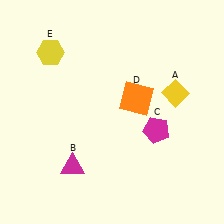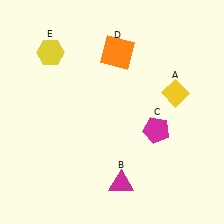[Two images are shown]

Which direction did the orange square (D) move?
The orange square (D) moved up.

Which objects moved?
The objects that moved are: the magenta triangle (B), the orange square (D).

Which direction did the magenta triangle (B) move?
The magenta triangle (B) moved right.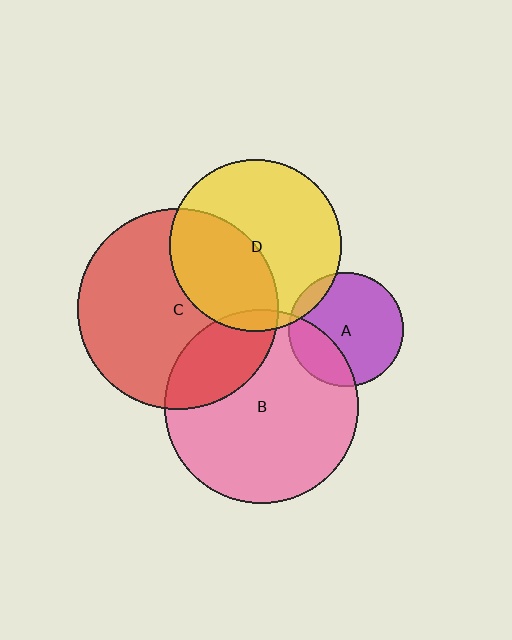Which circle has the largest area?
Circle C (red).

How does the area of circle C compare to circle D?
Approximately 1.4 times.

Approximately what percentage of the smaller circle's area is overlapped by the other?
Approximately 25%.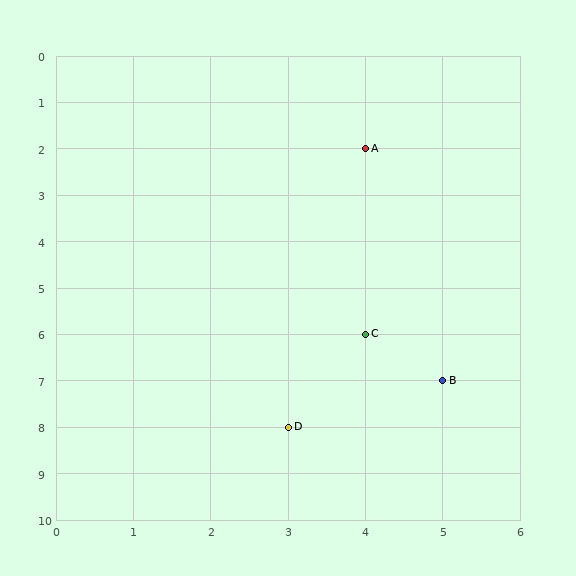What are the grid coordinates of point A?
Point A is at grid coordinates (4, 2).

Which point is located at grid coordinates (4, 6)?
Point C is at (4, 6).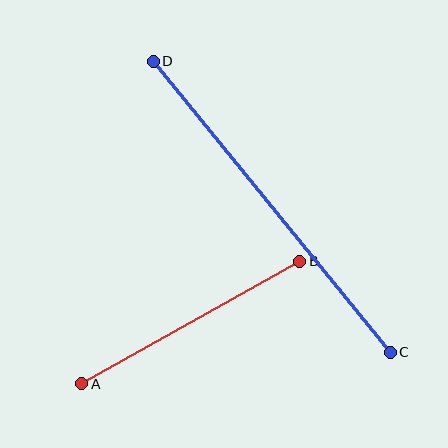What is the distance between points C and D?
The distance is approximately 375 pixels.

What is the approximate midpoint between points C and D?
The midpoint is at approximately (272, 207) pixels.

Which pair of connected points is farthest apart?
Points C and D are farthest apart.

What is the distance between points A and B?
The distance is approximately 250 pixels.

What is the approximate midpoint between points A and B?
The midpoint is at approximately (191, 323) pixels.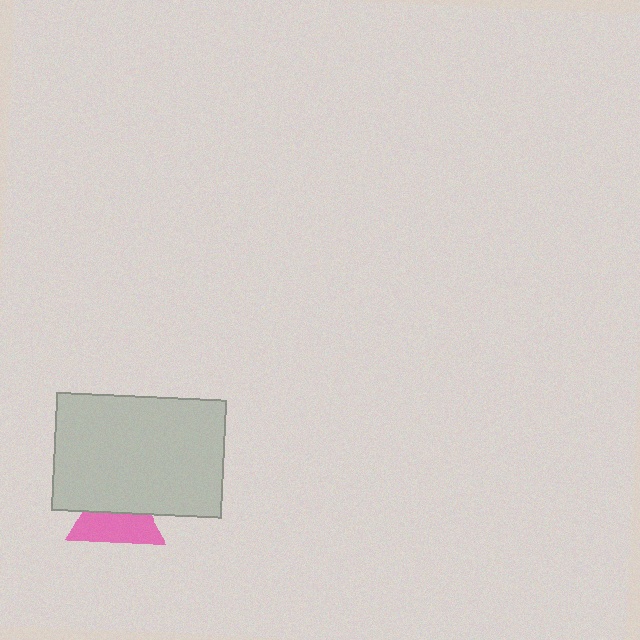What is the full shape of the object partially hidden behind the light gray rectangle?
The partially hidden object is a pink triangle.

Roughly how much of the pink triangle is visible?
About half of it is visible (roughly 53%).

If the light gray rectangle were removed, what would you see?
You would see the complete pink triangle.